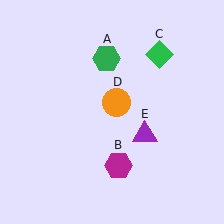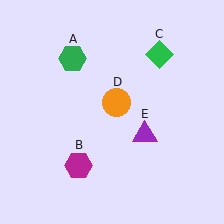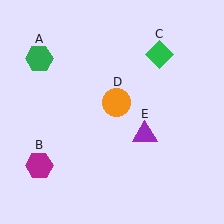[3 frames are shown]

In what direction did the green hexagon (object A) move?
The green hexagon (object A) moved left.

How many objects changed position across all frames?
2 objects changed position: green hexagon (object A), magenta hexagon (object B).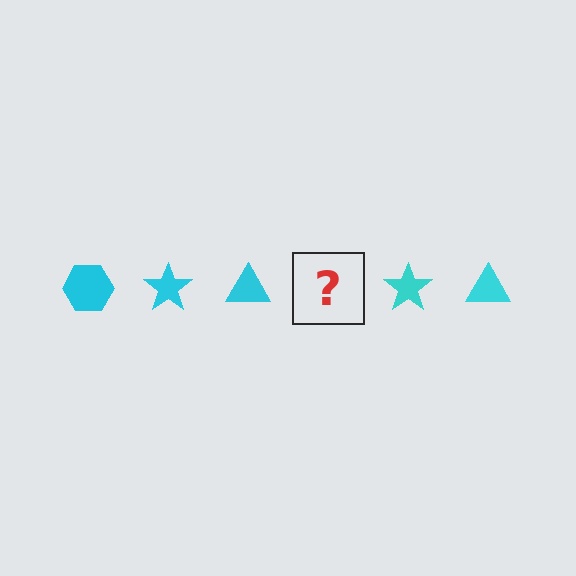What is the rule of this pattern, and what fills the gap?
The rule is that the pattern cycles through hexagon, star, triangle shapes in cyan. The gap should be filled with a cyan hexagon.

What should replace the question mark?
The question mark should be replaced with a cyan hexagon.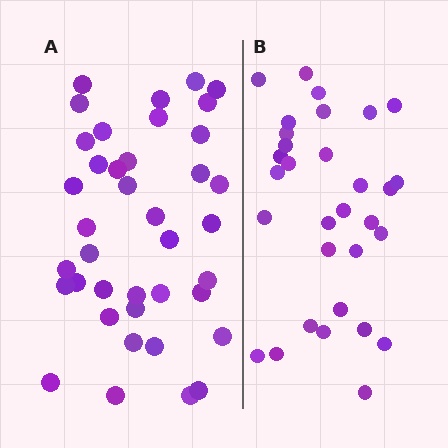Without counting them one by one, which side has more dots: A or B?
Region A (the left region) has more dots.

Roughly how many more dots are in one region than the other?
Region A has roughly 8 or so more dots than region B.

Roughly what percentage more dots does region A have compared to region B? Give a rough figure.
About 25% more.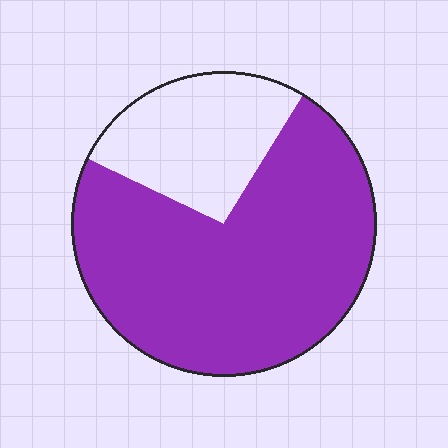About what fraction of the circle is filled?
About three quarters (3/4).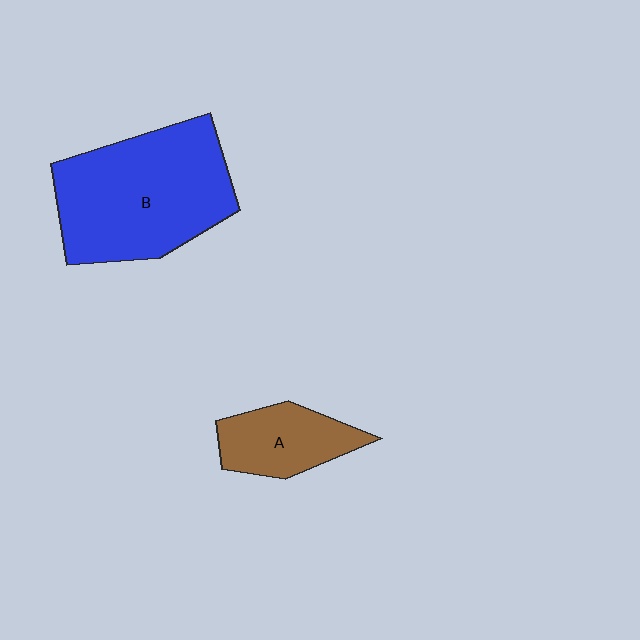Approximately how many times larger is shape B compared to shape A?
Approximately 2.5 times.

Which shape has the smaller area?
Shape A (brown).